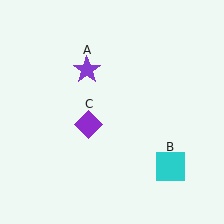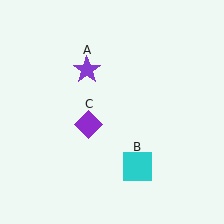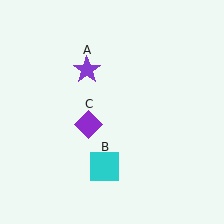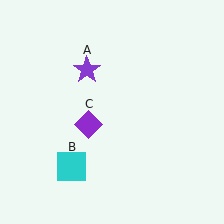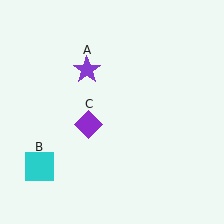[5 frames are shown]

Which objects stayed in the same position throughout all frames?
Purple star (object A) and purple diamond (object C) remained stationary.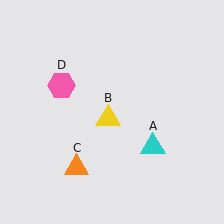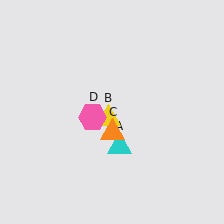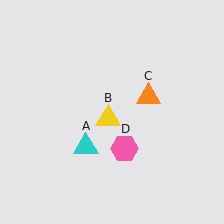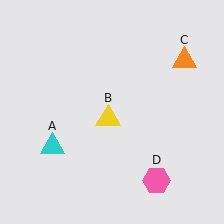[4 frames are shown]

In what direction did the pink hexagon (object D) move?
The pink hexagon (object D) moved down and to the right.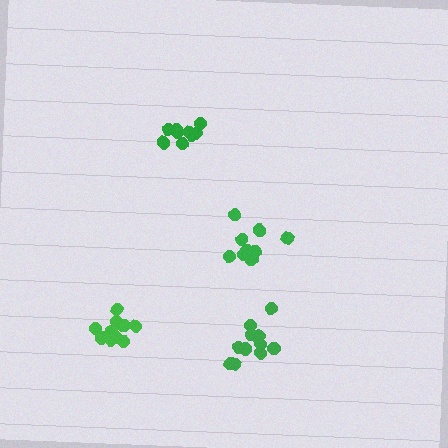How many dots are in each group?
Group 1: 12 dots, Group 2: 12 dots, Group 3: 9 dots, Group 4: 9 dots (42 total).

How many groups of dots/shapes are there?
There are 4 groups.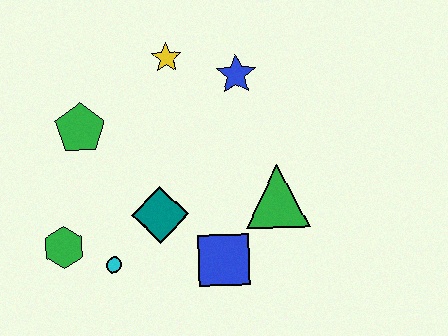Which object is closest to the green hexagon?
The cyan circle is closest to the green hexagon.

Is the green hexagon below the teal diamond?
Yes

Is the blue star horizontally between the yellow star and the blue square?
No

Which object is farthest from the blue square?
The yellow star is farthest from the blue square.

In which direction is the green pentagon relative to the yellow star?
The green pentagon is to the left of the yellow star.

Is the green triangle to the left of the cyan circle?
No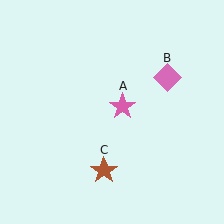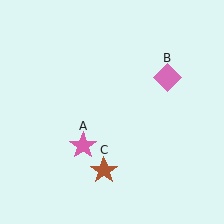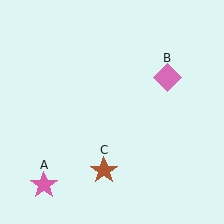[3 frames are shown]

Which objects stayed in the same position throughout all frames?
Pink diamond (object B) and brown star (object C) remained stationary.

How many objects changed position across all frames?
1 object changed position: pink star (object A).